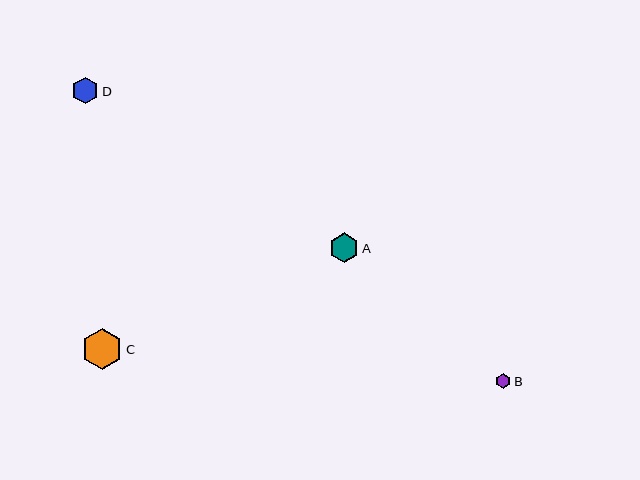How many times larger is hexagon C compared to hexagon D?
Hexagon C is approximately 1.5 times the size of hexagon D.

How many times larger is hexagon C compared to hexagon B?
Hexagon C is approximately 2.7 times the size of hexagon B.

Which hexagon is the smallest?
Hexagon B is the smallest with a size of approximately 15 pixels.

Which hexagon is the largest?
Hexagon C is the largest with a size of approximately 41 pixels.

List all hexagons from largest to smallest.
From largest to smallest: C, A, D, B.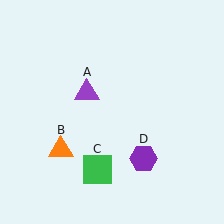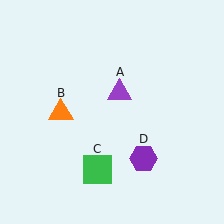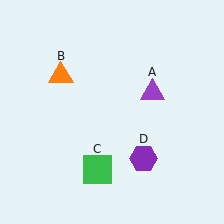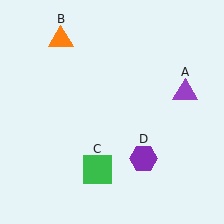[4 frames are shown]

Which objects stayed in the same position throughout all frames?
Green square (object C) and purple hexagon (object D) remained stationary.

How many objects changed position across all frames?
2 objects changed position: purple triangle (object A), orange triangle (object B).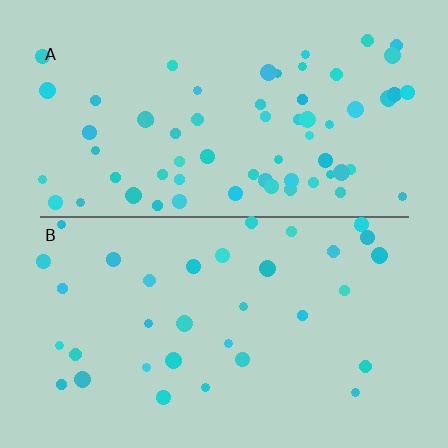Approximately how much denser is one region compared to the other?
Approximately 1.9× — region A over region B.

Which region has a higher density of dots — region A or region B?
A (the top).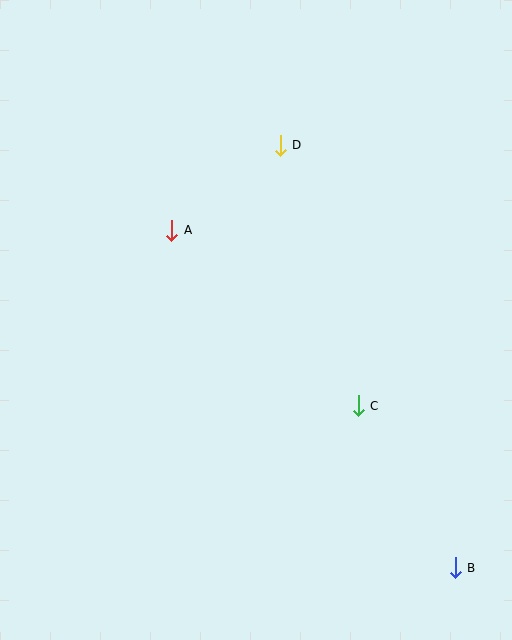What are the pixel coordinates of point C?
Point C is at (358, 406).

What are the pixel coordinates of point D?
Point D is at (280, 145).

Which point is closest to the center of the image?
Point A at (172, 230) is closest to the center.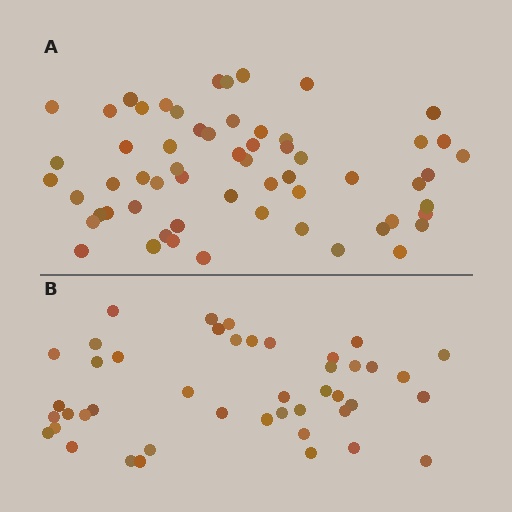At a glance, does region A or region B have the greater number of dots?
Region A (the top region) has more dots.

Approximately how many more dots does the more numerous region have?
Region A has approximately 15 more dots than region B.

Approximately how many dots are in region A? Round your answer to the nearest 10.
About 60 dots.